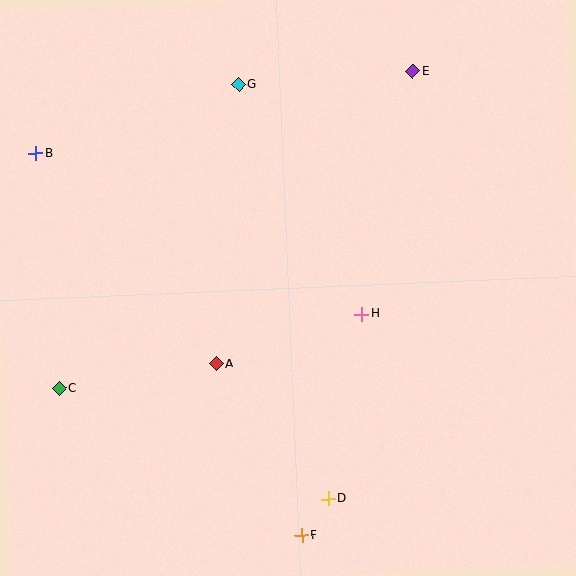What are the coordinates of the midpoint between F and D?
The midpoint between F and D is at (315, 517).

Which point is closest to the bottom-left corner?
Point C is closest to the bottom-left corner.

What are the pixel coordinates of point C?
Point C is at (59, 389).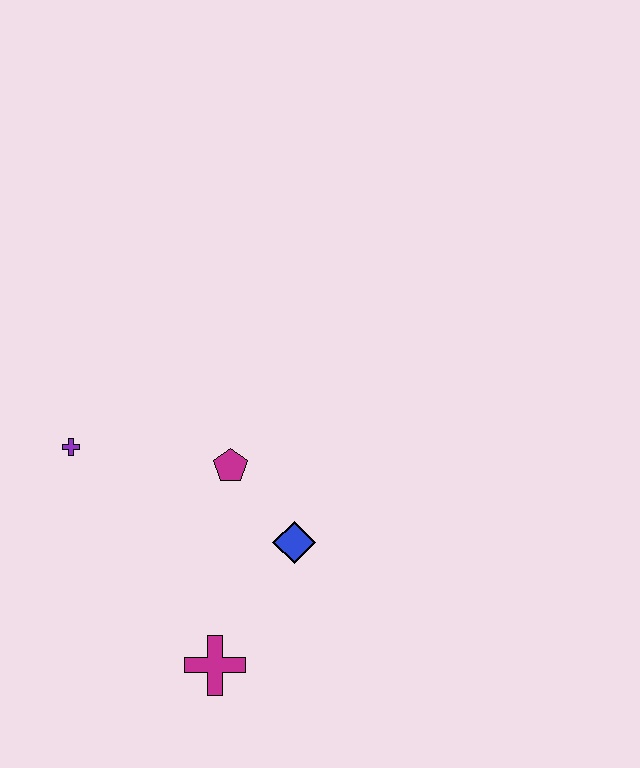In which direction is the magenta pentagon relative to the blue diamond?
The magenta pentagon is above the blue diamond.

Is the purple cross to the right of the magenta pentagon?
No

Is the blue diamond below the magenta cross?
No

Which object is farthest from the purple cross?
The magenta cross is farthest from the purple cross.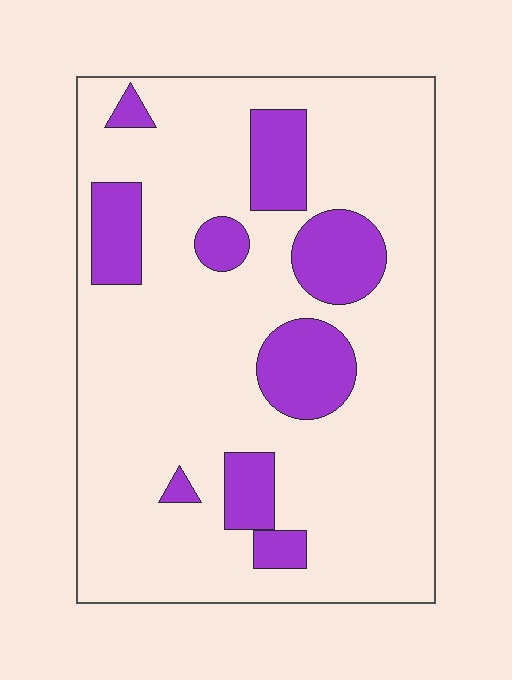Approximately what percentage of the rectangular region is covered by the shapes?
Approximately 20%.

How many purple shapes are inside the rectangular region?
9.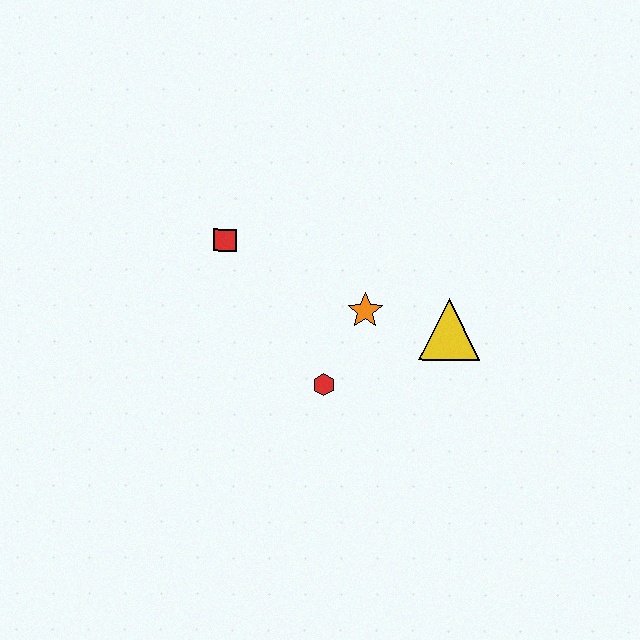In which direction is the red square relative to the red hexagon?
The red square is above the red hexagon.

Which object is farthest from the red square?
The yellow triangle is farthest from the red square.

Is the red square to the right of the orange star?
No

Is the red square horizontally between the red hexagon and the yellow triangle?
No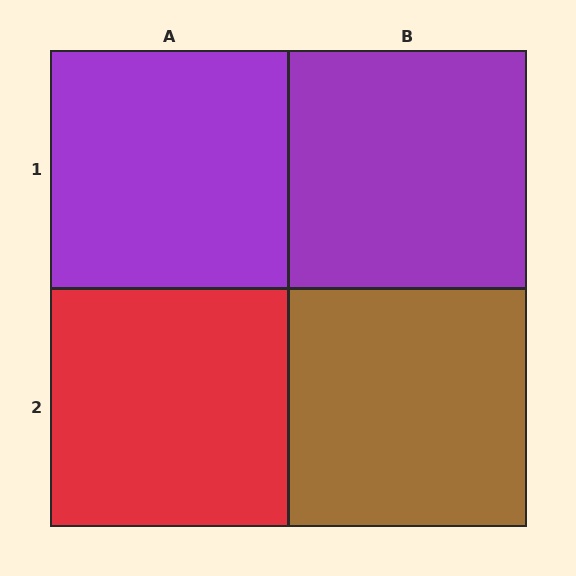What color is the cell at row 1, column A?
Purple.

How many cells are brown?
1 cell is brown.